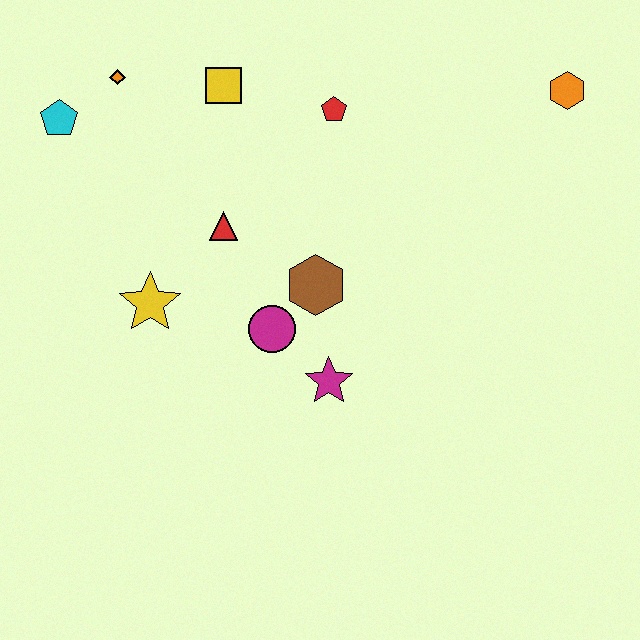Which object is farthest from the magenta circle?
The orange hexagon is farthest from the magenta circle.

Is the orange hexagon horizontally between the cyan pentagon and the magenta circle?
No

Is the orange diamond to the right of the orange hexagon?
No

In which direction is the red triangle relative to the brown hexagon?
The red triangle is to the left of the brown hexagon.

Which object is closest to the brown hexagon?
The magenta circle is closest to the brown hexagon.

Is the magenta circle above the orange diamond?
No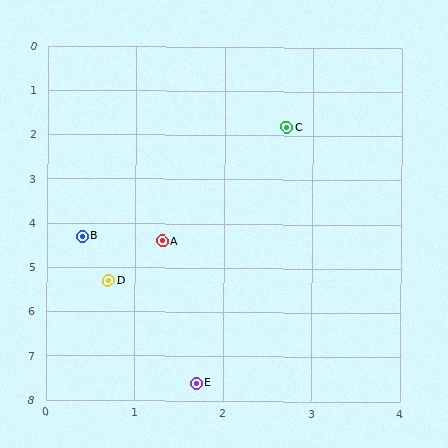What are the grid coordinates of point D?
Point D is at approximately (0.7, 5.3).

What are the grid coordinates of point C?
Point C is at approximately (2.7, 1.8).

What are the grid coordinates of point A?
Point A is at approximately (1.3, 4.4).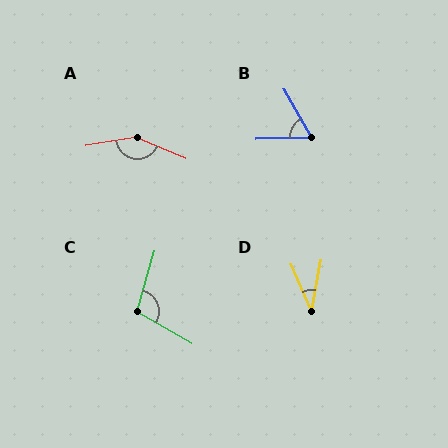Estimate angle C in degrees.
Approximately 105 degrees.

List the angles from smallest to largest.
D (34°), B (61°), C (105°), A (148°).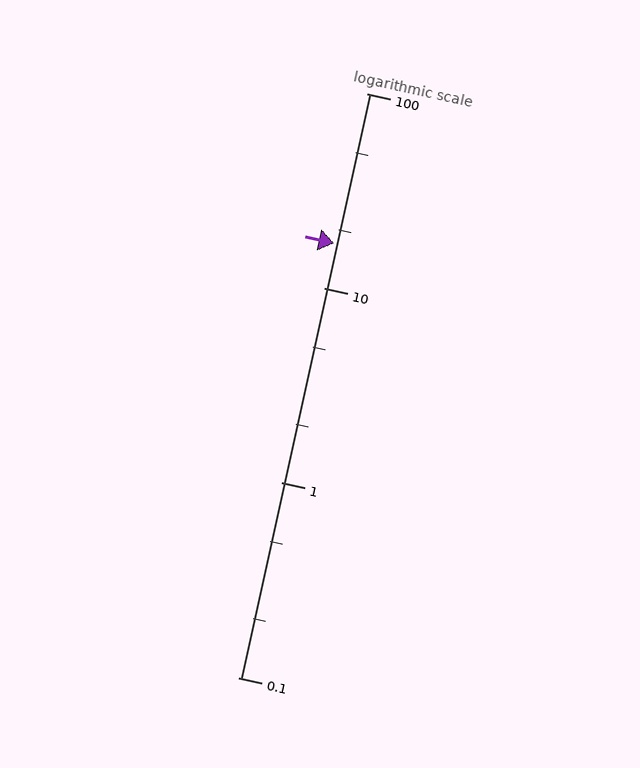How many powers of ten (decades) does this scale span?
The scale spans 3 decades, from 0.1 to 100.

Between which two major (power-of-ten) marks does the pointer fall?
The pointer is between 10 and 100.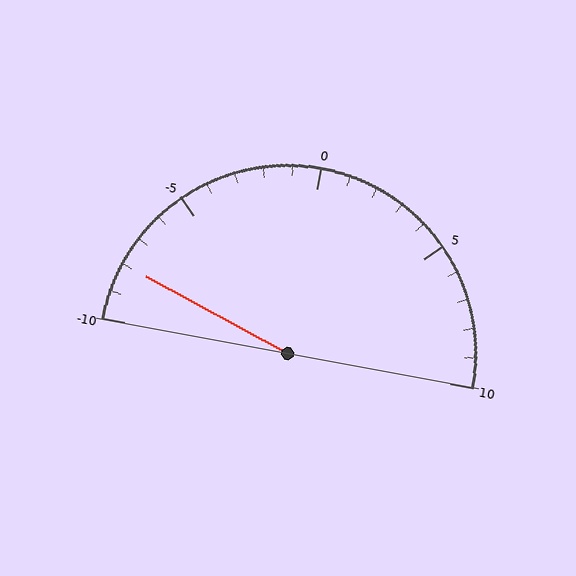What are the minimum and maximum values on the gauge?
The gauge ranges from -10 to 10.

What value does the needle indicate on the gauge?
The needle indicates approximately -8.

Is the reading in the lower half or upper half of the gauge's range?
The reading is in the lower half of the range (-10 to 10).